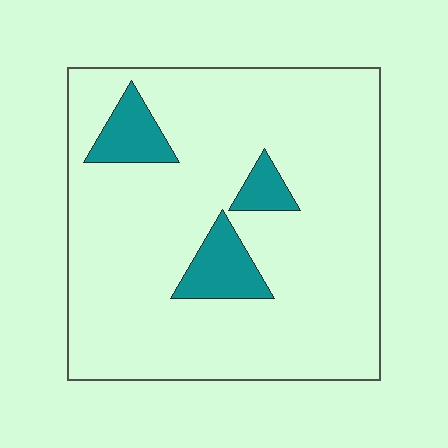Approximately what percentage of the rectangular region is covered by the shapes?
Approximately 10%.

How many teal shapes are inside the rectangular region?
3.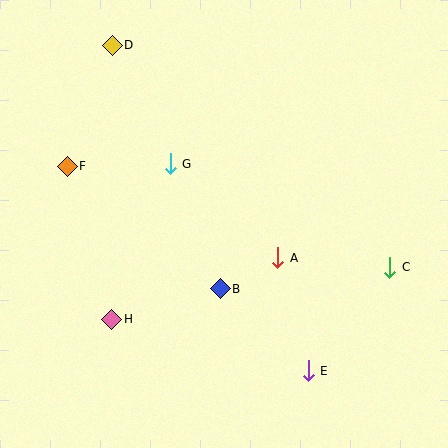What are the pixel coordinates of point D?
Point D is at (112, 45).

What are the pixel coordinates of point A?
Point A is at (278, 258).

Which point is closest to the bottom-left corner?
Point H is closest to the bottom-left corner.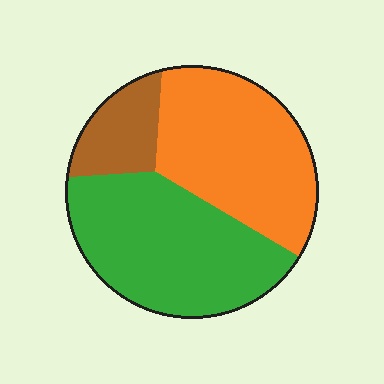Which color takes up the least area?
Brown, at roughly 15%.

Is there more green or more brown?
Green.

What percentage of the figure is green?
Green covers roughly 45% of the figure.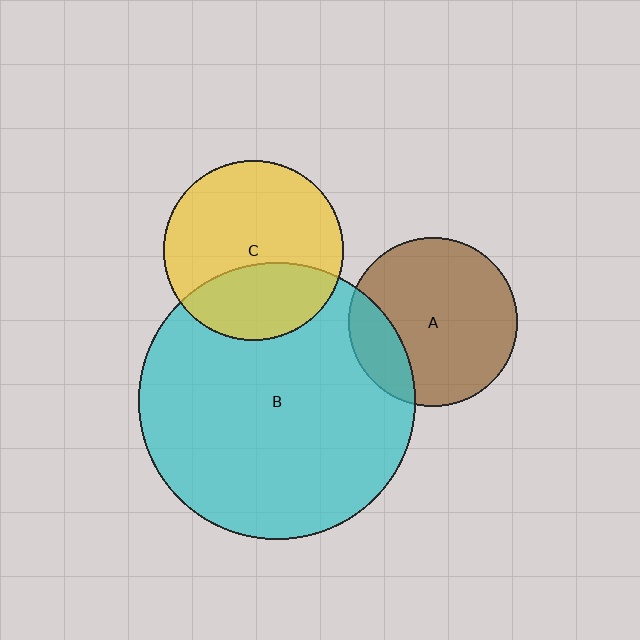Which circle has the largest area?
Circle B (cyan).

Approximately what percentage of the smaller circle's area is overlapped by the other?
Approximately 35%.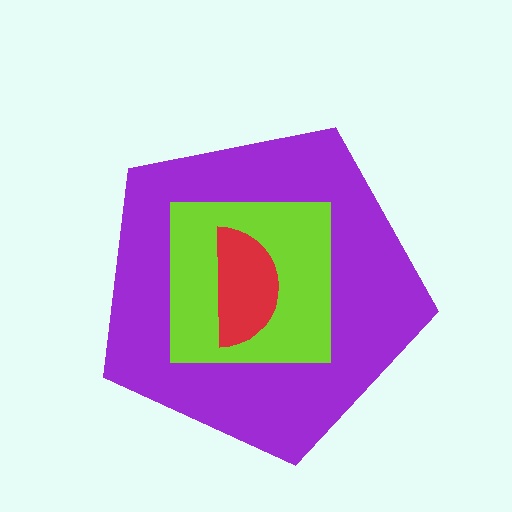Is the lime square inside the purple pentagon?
Yes.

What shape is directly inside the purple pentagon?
The lime square.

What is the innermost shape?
The red semicircle.